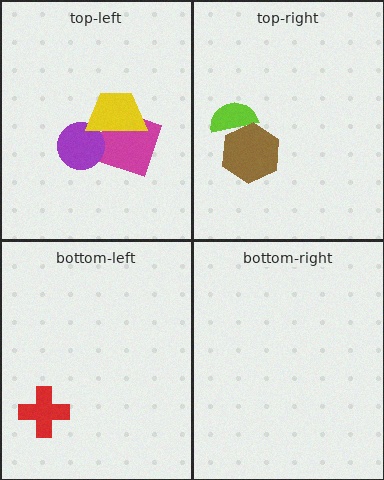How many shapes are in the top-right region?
2.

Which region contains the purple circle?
The top-left region.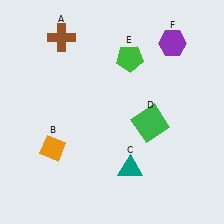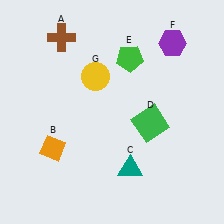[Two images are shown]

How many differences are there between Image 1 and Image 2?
There is 1 difference between the two images.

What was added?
A yellow circle (G) was added in Image 2.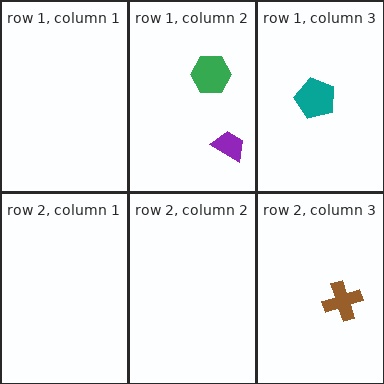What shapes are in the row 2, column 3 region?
The brown cross.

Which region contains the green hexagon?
The row 1, column 2 region.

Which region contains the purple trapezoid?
The row 1, column 2 region.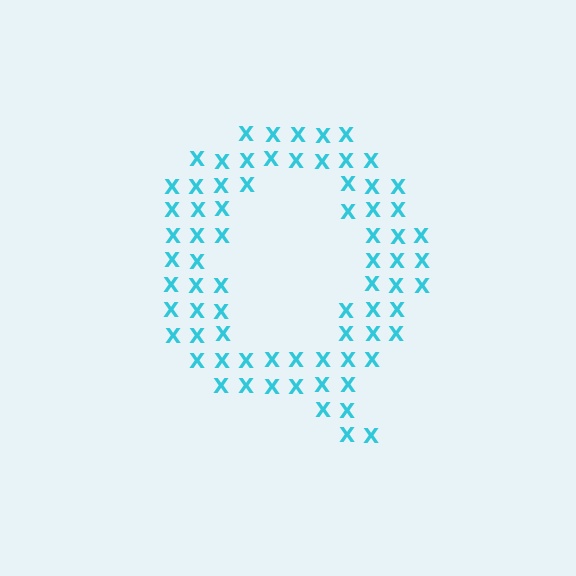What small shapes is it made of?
It is made of small letter X's.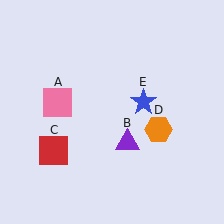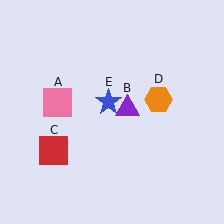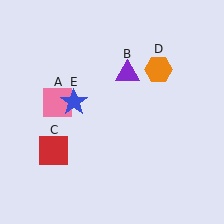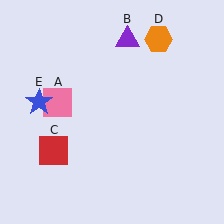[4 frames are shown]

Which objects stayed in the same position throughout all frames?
Pink square (object A) and red square (object C) remained stationary.